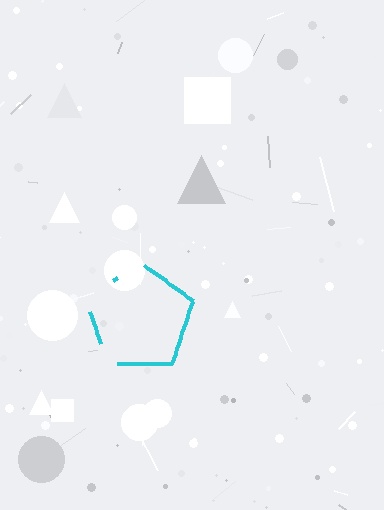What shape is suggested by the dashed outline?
The dashed outline suggests a pentagon.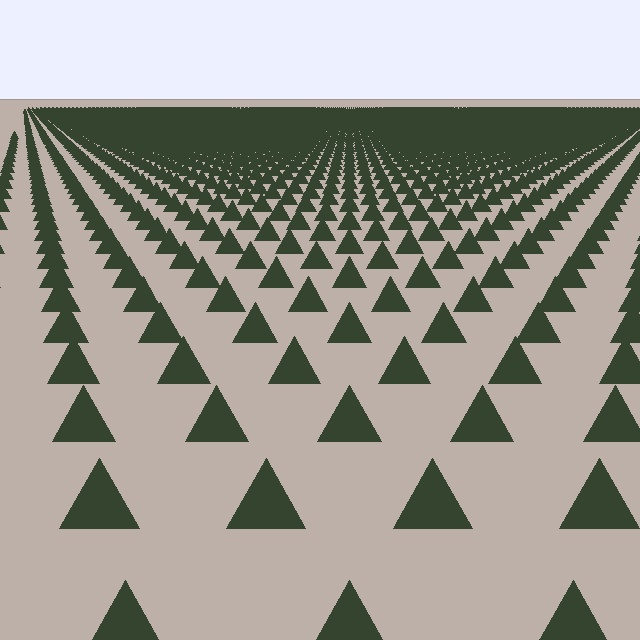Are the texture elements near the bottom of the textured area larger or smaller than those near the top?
Larger. Near the bottom, elements are closer to the viewer and appear at a bigger on-screen size.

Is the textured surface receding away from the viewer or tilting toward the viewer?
The surface is receding away from the viewer. Texture elements get smaller and denser toward the top.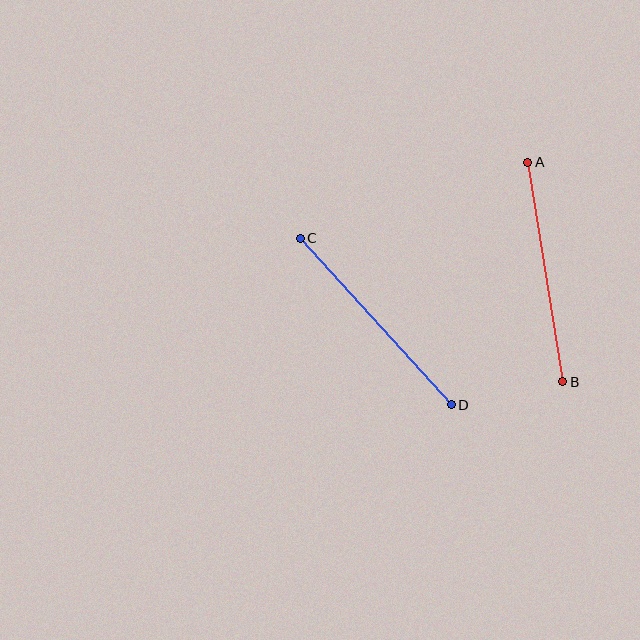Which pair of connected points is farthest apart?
Points C and D are farthest apart.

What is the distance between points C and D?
The distance is approximately 225 pixels.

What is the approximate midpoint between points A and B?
The midpoint is at approximately (545, 272) pixels.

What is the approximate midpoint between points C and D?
The midpoint is at approximately (376, 321) pixels.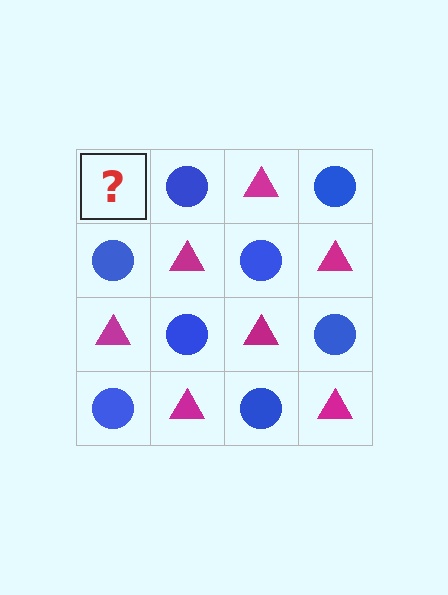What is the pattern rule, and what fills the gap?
The rule is that it alternates magenta triangle and blue circle in a checkerboard pattern. The gap should be filled with a magenta triangle.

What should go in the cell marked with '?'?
The missing cell should contain a magenta triangle.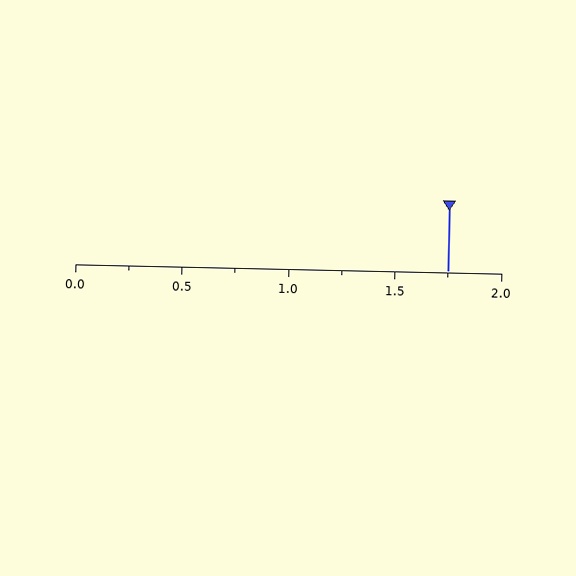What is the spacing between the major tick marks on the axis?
The major ticks are spaced 0.5 apart.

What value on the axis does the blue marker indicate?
The marker indicates approximately 1.75.